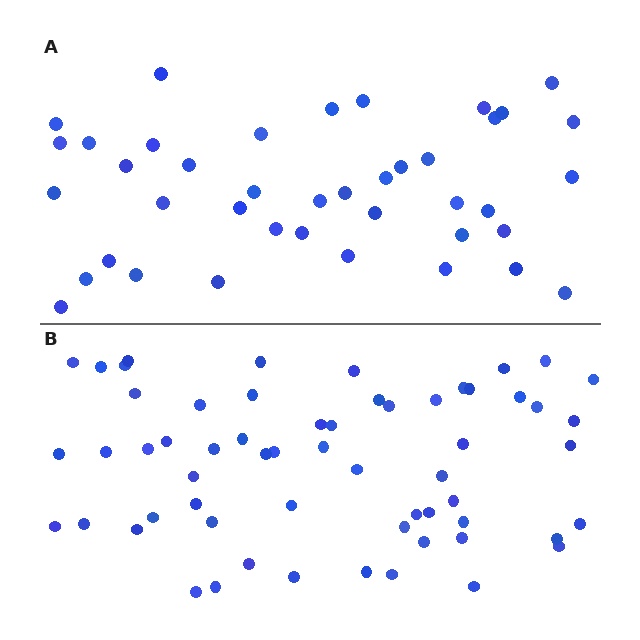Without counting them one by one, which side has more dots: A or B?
Region B (the bottom region) has more dots.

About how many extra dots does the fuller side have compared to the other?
Region B has approximately 20 more dots than region A.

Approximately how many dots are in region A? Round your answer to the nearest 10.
About 40 dots. (The exact count is 41, which rounds to 40.)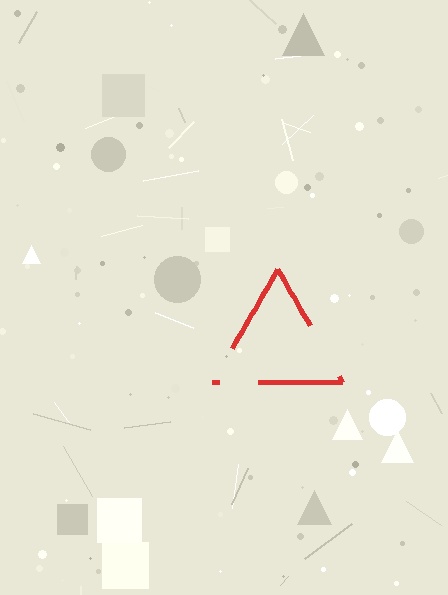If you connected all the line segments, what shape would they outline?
They would outline a triangle.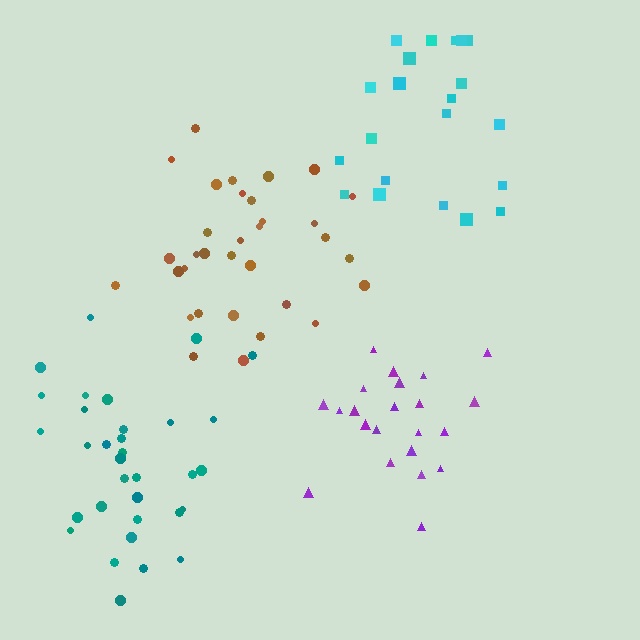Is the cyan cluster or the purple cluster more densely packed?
Purple.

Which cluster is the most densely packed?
Brown.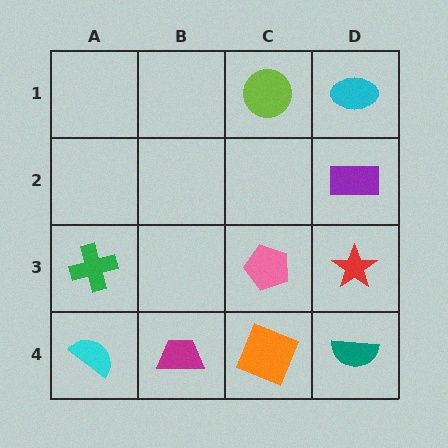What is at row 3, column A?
A green cross.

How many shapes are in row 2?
1 shape.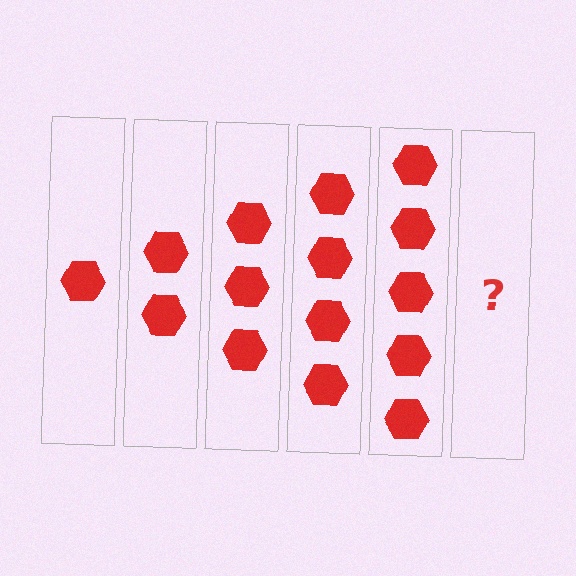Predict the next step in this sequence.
The next step is 6 hexagons.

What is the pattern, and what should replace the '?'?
The pattern is that each step adds one more hexagon. The '?' should be 6 hexagons.